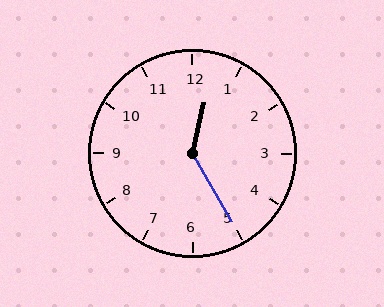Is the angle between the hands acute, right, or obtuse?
It is obtuse.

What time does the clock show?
12:25.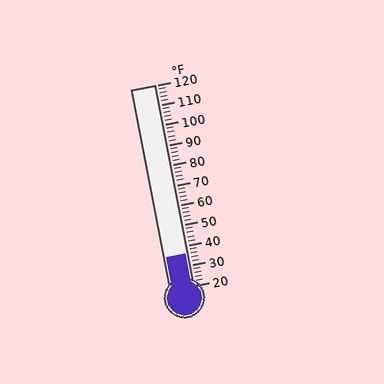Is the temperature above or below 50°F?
The temperature is below 50°F.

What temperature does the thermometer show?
The thermometer shows approximately 36°F.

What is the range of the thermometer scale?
The thermometer scale ranges from 20°F to 120°F.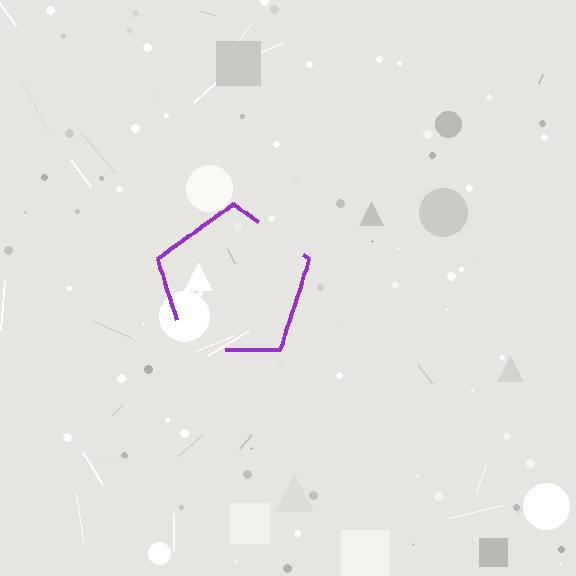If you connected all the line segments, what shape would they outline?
They would outline a pentagon.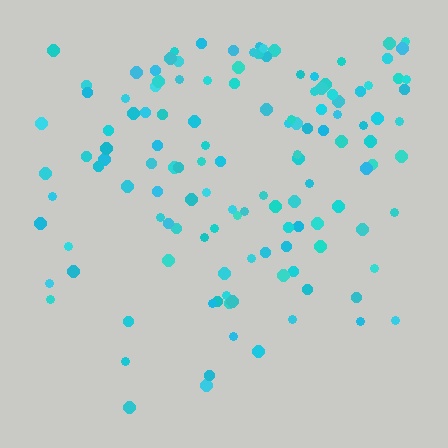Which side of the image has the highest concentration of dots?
The top.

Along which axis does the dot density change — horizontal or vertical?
Vertical.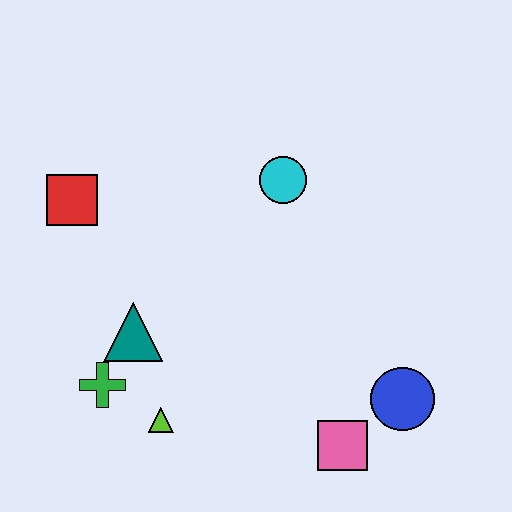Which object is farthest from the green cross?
The blue circle is farthest from the green cross.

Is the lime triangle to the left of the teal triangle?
No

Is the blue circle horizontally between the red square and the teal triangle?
No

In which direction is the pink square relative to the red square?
The pink square is to the right of the red square.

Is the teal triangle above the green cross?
Yes